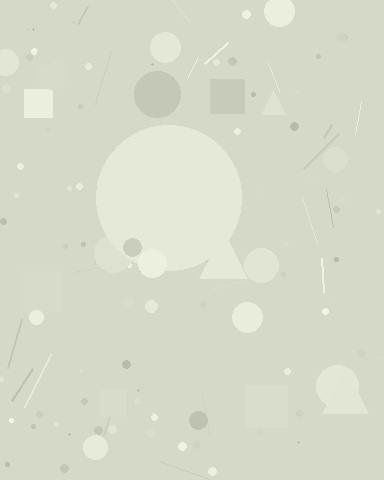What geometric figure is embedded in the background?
A circle is embedded in the background.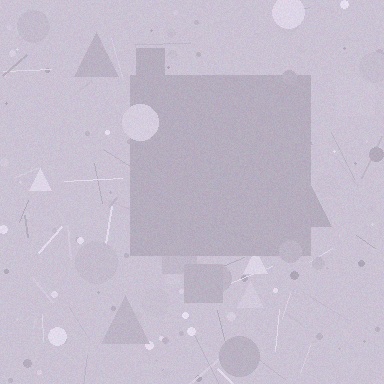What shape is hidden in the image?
A square is hidden in the image.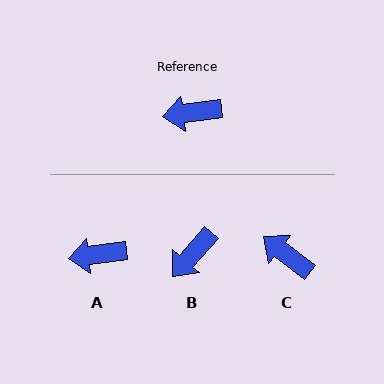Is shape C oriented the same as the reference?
No, it is off by about 45 degrees.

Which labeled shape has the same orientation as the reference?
A.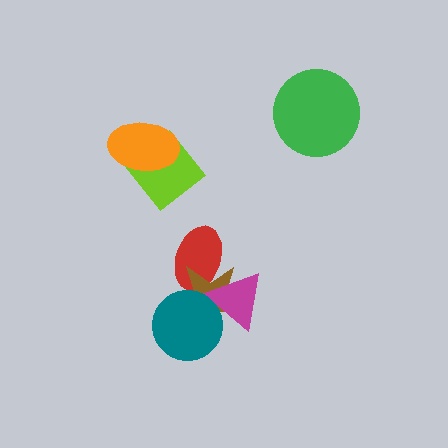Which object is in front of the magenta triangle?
The teal circle is in front of the magenta triangle.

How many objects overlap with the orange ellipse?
1 object overlaps with the orange ellipse.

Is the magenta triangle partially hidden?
Yes, it is partially covered by another shape.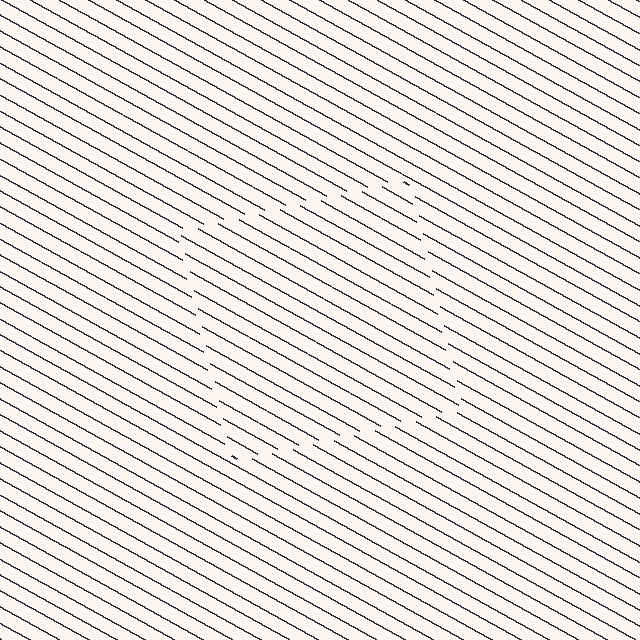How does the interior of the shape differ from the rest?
The interior of the shape contains the same grating, shifted by half a period — the contour is defined by the phase discontinuity where line-ends from the inner and outer gratings abut.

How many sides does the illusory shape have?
4 sides — the line-ends trace a square.